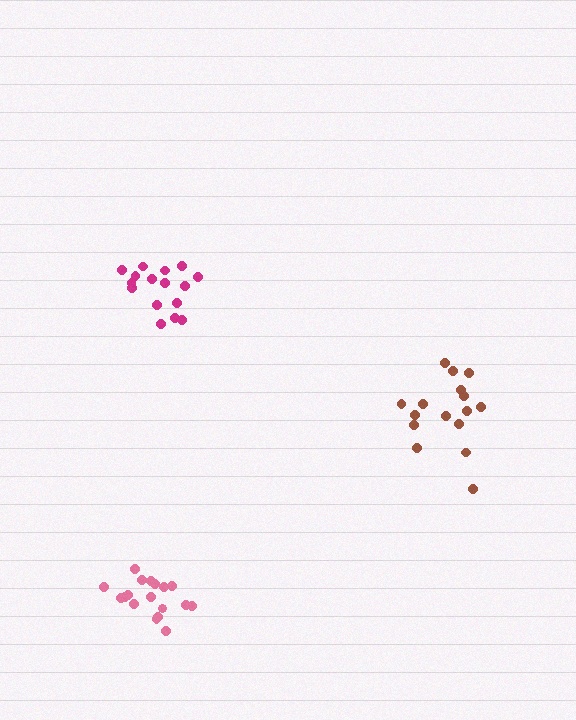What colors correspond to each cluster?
The clusters are colored: brown, magenta, pink.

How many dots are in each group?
Group 1: 16 dots, Group 2: 16 dots, Group 3: 18 dots (50 total).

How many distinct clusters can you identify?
There are 3 distinct clusters.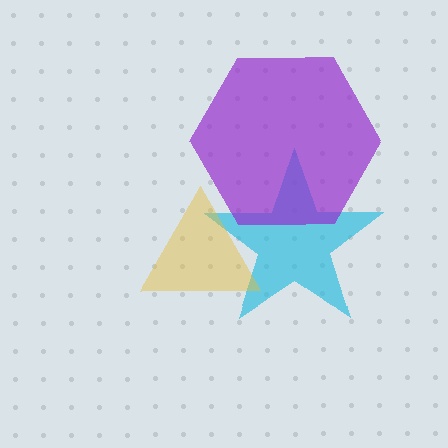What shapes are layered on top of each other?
The layered shapes are: a cyan star, a yellow triangle, a purple hexagon.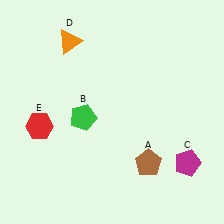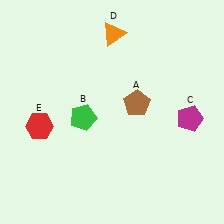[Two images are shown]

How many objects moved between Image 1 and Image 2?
3 objects moved between the two images.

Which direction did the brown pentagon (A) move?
The brown pentagon (A) moved up.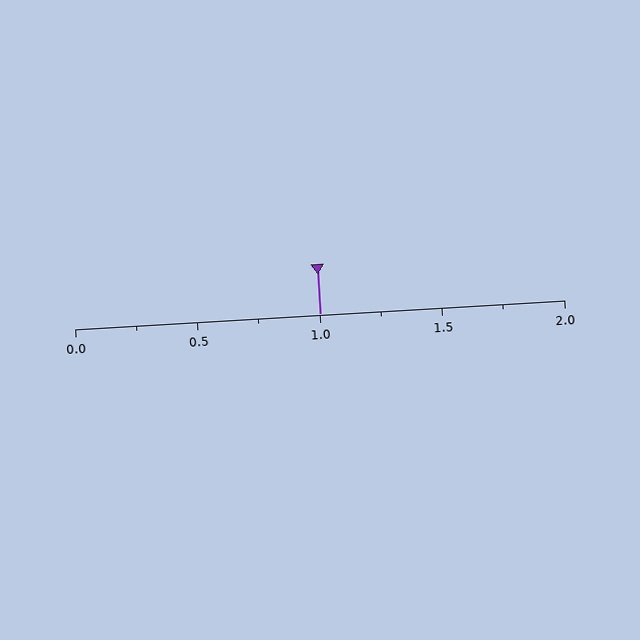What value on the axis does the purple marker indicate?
The marker indicates approximately 1.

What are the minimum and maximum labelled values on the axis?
The axis runs from 0.0 to 2.0.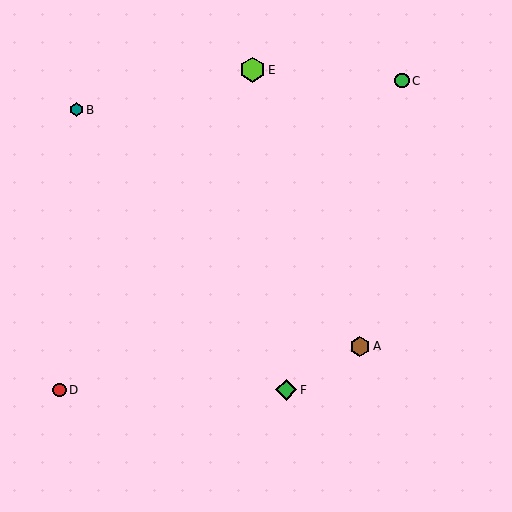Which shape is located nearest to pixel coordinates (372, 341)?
The brown hexagon (labeled A) at (360, 346) is nearest to that location.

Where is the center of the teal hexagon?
The center of the teal hexagon is at (76, 110).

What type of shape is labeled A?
Shape A is a brown hexagon.